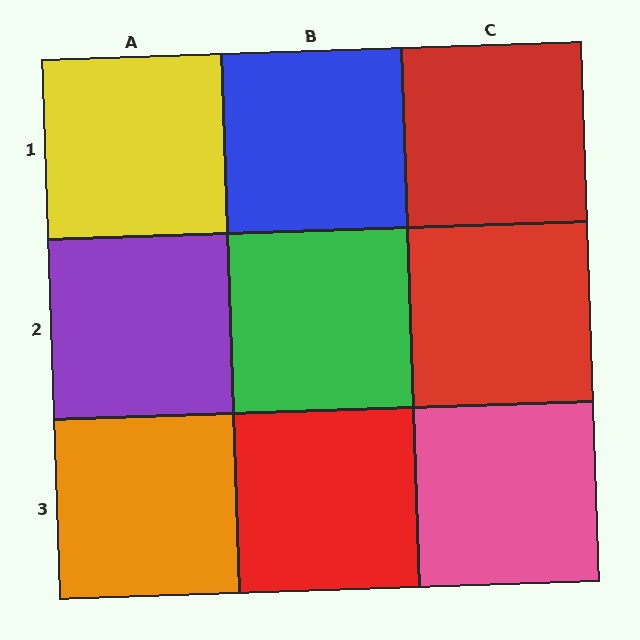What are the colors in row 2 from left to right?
Purple, green, red.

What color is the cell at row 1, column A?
Yellow.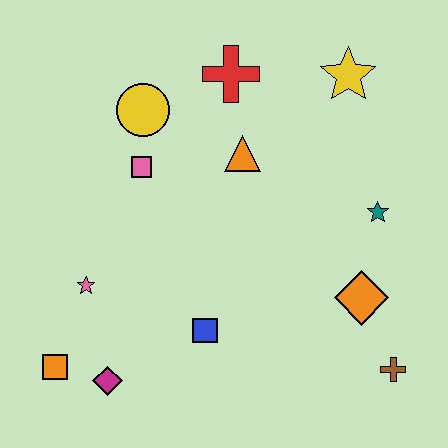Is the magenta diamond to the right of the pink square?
No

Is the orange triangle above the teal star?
Yes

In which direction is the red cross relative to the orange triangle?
The red cross is above the orange triangle.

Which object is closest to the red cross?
The orange triangle is closest to the red cross.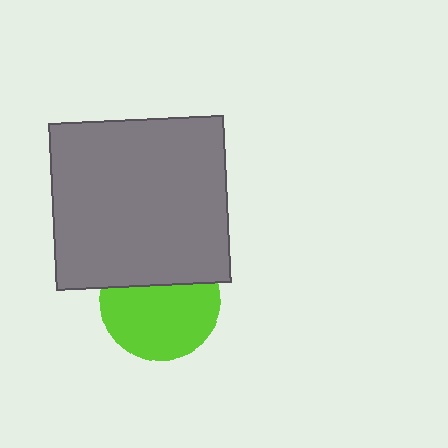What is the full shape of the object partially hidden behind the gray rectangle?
The partially hidden object is a lime circle.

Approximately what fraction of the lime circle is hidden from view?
Roughly 35% of the lime circle is hidden behind the gray rectangle.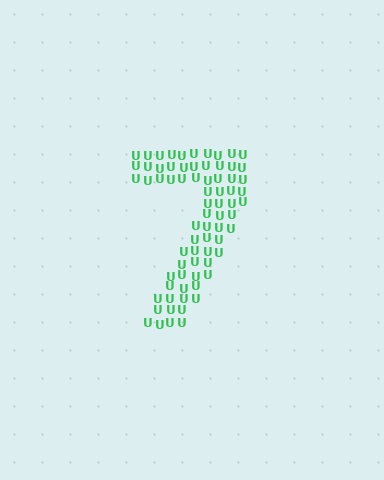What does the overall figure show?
The overall figure shows the digit 7.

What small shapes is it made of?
It is made of small letter U's.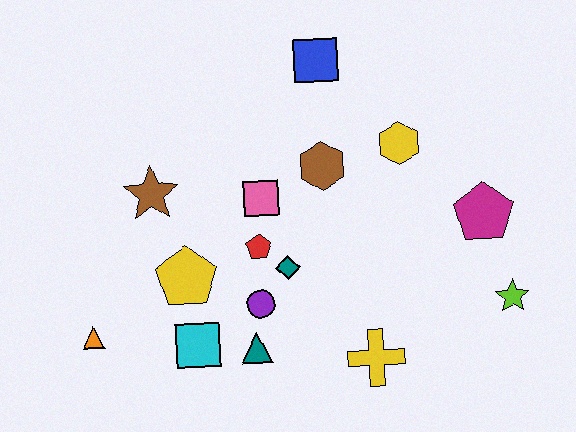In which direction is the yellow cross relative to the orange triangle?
The yellow cross is to the right of the orange triangle.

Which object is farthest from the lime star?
The orange triangle is farthest from the lime star.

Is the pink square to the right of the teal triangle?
Yes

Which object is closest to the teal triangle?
The purple circle is closest to the teal triangle.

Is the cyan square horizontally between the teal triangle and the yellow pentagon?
Yes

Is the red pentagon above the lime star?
Yes